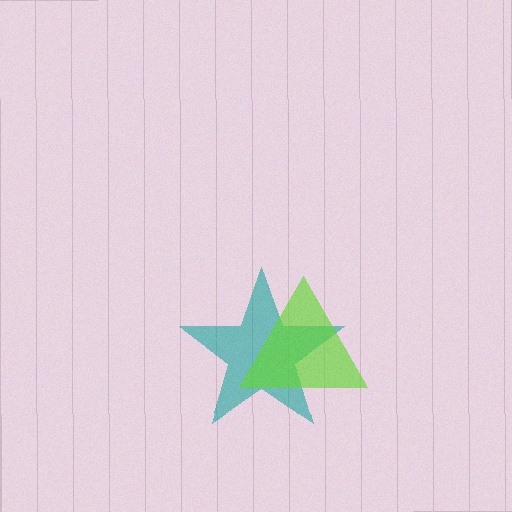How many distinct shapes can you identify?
There are 2 distinct shapes: a teal star, a lime triangle.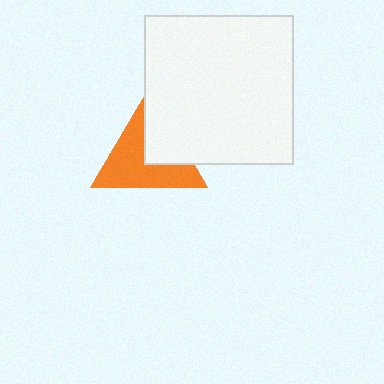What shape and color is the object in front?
The object in front is a white square.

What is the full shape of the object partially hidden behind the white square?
The partially hidden object is an orange triangle.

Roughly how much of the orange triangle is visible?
About half of it is visible (roughly 62%).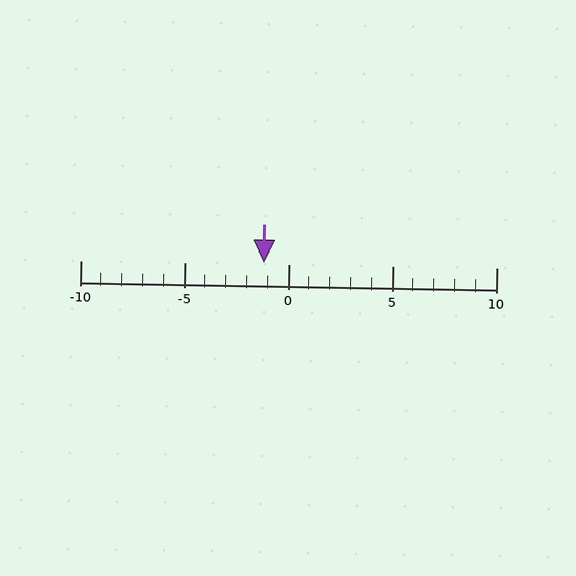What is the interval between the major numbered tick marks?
The major tick marks are spaced 5 units apart.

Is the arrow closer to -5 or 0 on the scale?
The arrow is closer to 0.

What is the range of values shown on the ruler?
The ruler shows values from -10 to 10.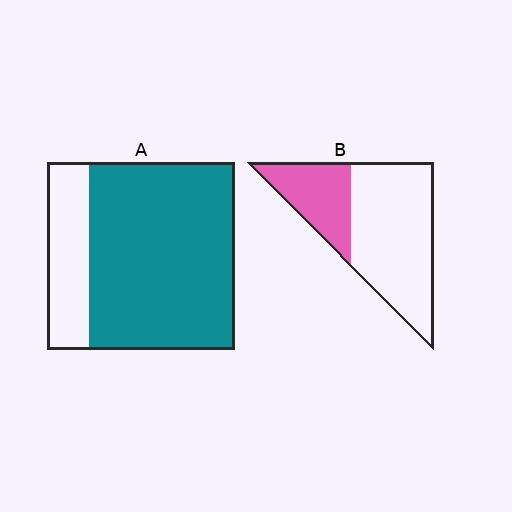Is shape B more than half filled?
No.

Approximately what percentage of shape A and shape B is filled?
A is approximately 80% and B is approximately 30%.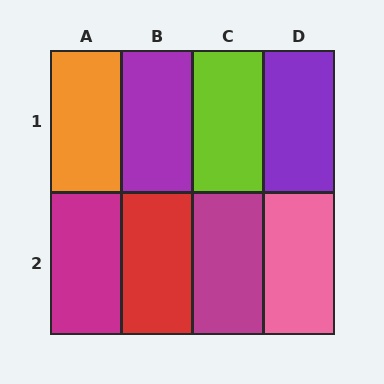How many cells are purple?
2 cells are purple.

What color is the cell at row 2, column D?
Pink.